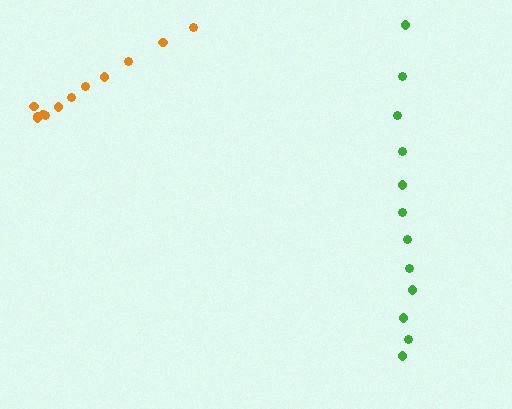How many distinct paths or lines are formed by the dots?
There are 2 distinct paths.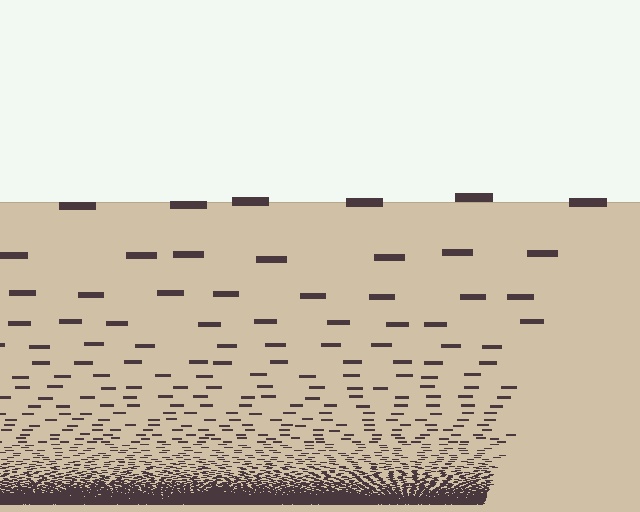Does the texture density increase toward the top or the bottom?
Density increases toward the bottom.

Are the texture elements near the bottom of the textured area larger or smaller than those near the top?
Smaller. The gradient is inverted — elements near the bottom are smaller and denser.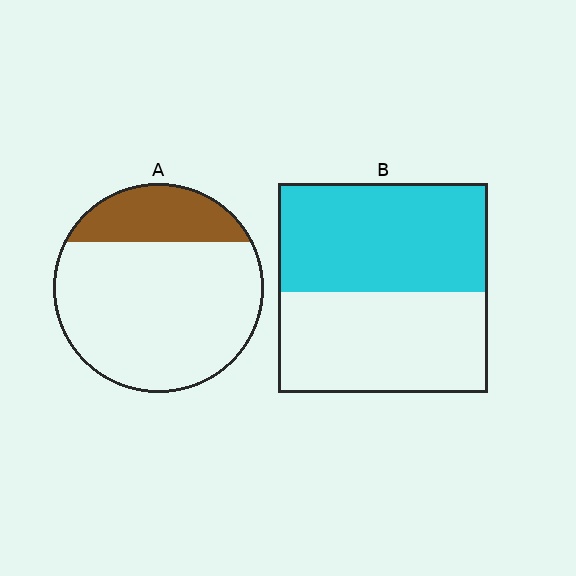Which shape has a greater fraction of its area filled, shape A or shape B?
Shape B.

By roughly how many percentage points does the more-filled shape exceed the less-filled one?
By roughly 30 percentage points (B over A).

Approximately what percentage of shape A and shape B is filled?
A is approximately 25% and B is approximately 50%.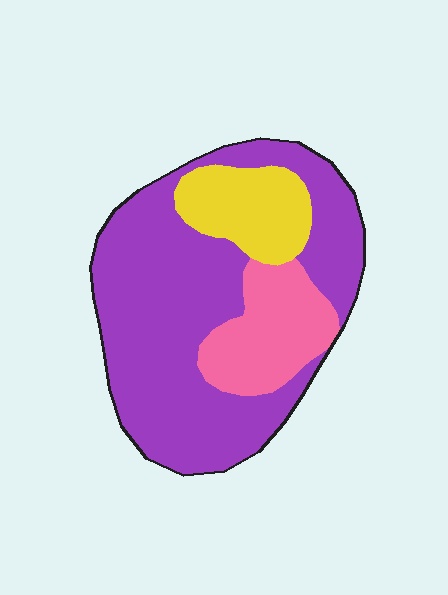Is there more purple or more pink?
Purple.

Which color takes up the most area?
Purple, at roughly 65%.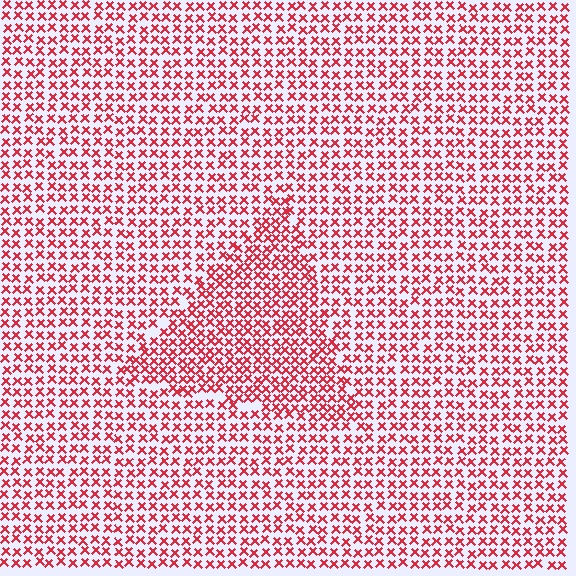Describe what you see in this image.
The image contains small red elements arranged at two different densities. A triangle-shaped region is visible where the elements are more densely packed than the surrounding area.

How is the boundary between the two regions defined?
The boundary is defined by a change in element density (approximately 1.5x ratio). All elements are the same color, size, and shape.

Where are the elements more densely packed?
The elements are more densely packed inside the triangle boundary.